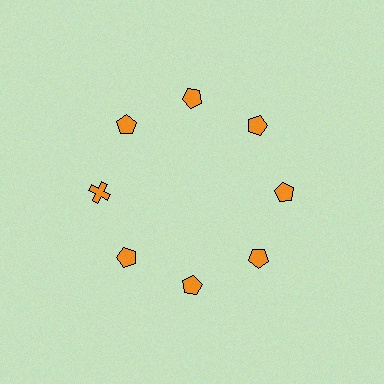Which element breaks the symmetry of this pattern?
The orange cross at roughly the 9 o'clock position breaks the symmetry. All other shapes are orange pentagons.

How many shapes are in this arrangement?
There are 8 shapes arranged in a ring pattern.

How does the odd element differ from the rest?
It has a different shape: cross instead of pentagon.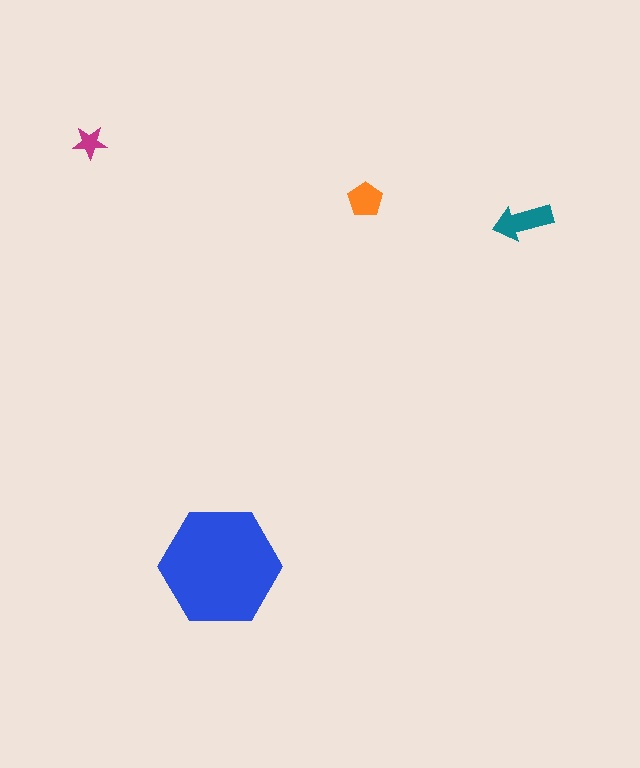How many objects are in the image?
There are 4 objects in the image.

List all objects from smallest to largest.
The magenta star, the orange pentagon, the teal arrow, the blue hexagon.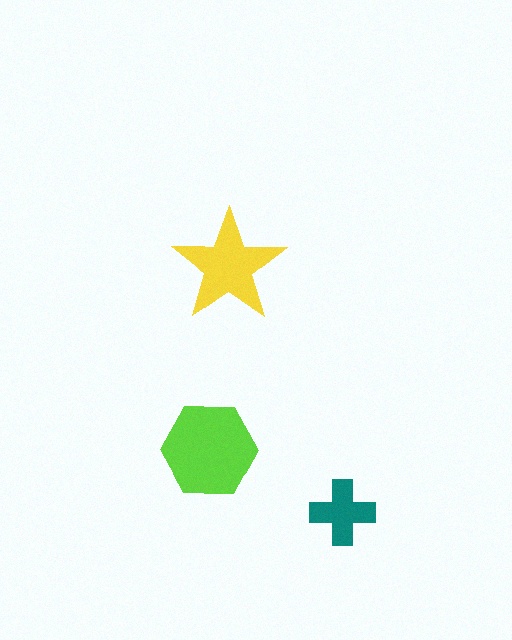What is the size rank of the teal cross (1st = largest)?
3rd.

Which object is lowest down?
The teal cross is bottommost.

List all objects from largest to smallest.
The lime hexagon, the yellow star, the teal cross.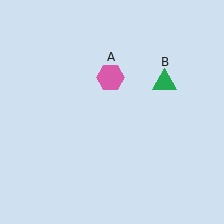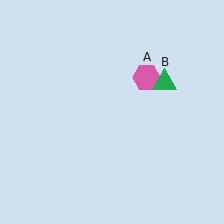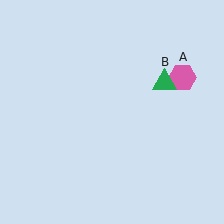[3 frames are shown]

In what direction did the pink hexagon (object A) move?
The pink hexagon (object A) moved right.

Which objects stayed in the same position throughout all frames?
Green triangle (object B) remained stationary.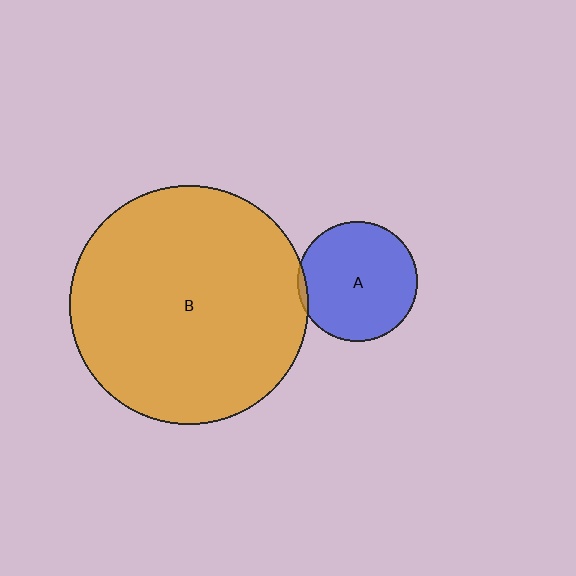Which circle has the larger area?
Circle B (orange).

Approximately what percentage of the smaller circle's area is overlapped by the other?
Approximately 5%.